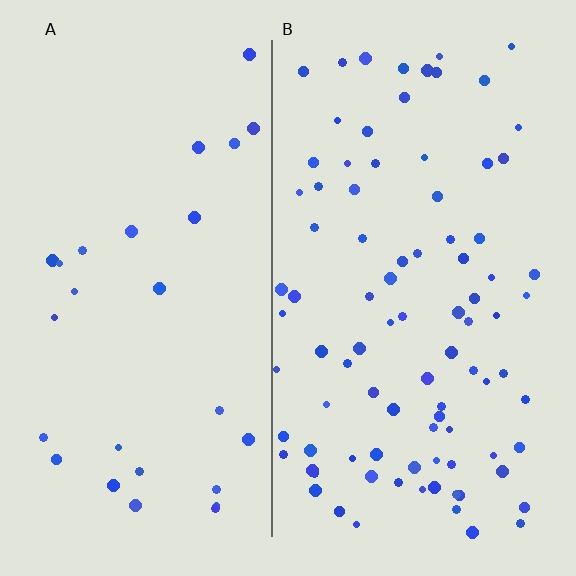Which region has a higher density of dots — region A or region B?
B (the right).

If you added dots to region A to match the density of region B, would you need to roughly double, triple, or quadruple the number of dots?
Approximately triple.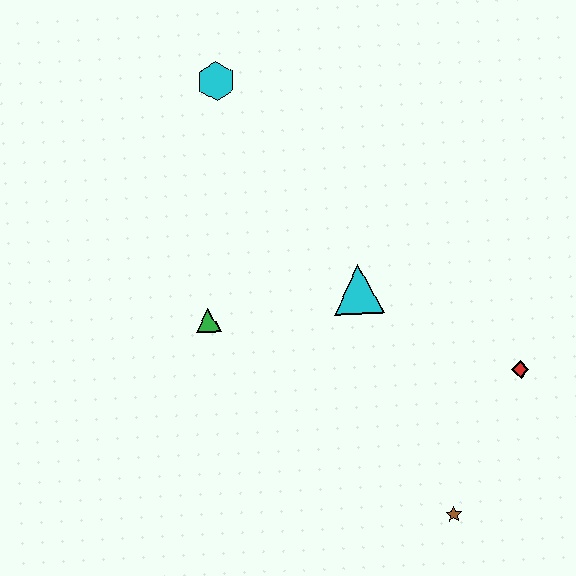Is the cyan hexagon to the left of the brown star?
Yes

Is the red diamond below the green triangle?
Yes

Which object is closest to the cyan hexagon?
The green triangle is closest to the cyan hexagon.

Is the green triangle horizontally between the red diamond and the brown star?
No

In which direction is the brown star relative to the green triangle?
The brown star is to the right of the green triangle.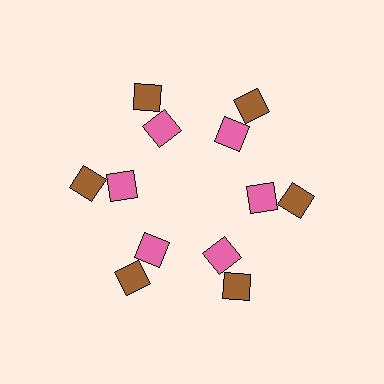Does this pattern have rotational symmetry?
Yes, this pattern has 6-fold rotational symmetry. It looks the same after rotating 60 degrees around the center.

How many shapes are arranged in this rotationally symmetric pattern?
There are 12 shapes, arranged in 6 groups of 2.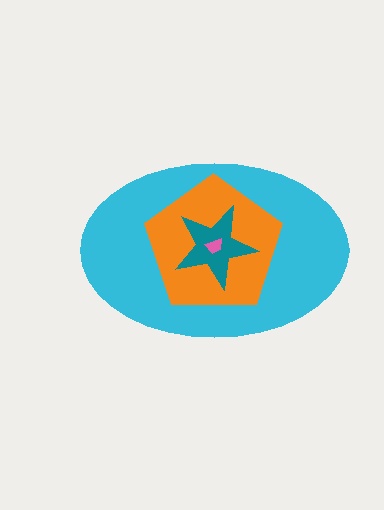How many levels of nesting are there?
4.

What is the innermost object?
The pink trapezoid.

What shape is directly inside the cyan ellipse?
The orange pentagon.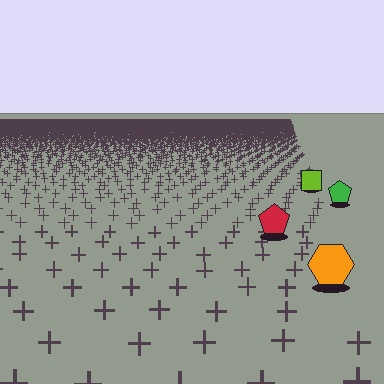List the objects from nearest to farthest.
From nearest to farthest: the orange hexagon, the red pentagon, the green pentagon, the lime square.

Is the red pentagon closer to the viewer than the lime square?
Yes. The red pentagon is closer — you can tell from the texture gradient: the ground texture is coarser near it.